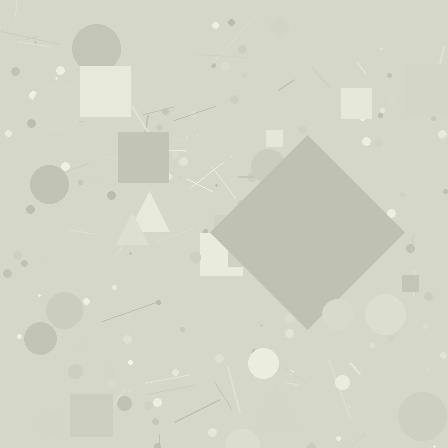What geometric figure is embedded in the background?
A diamond is embedded in the background.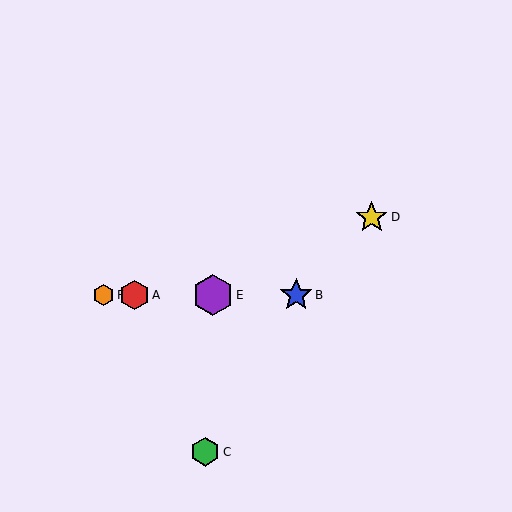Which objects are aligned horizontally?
Objects A, B, E, F are aligned horizontally.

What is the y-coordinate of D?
Object D is at y≈217.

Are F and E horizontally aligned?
Yes, both are at y≈295.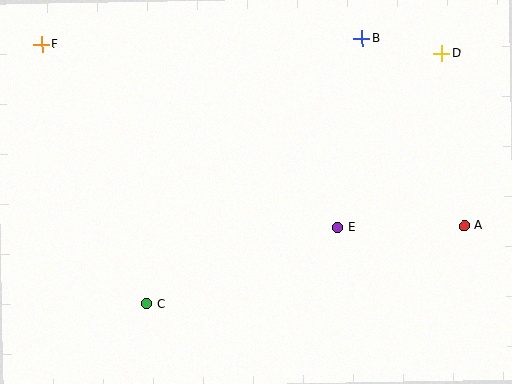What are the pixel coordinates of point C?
Point C is at (146, 304).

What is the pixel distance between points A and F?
The distance between A and F is 460 pixels.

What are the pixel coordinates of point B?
Point B is at (362, 38).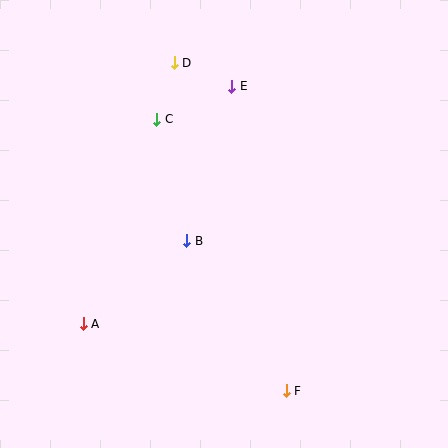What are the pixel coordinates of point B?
Point B is at (187, 241).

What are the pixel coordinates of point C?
Point C is at (157, 119).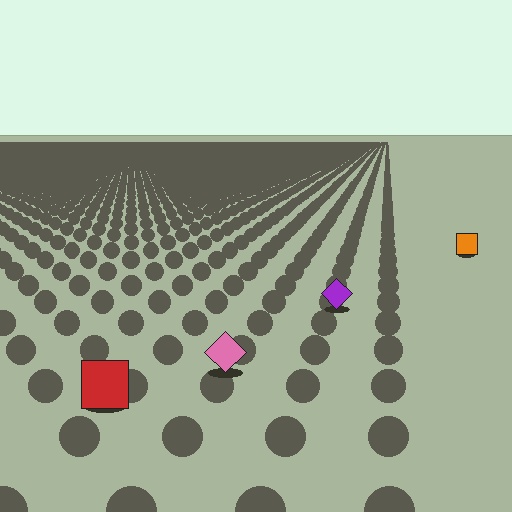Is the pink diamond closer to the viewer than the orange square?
Yes. The pink diamond is closer — you can tell from the texture gradient: the ground texture is coarser near it.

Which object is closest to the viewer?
The red square is closest. The texture marks near it are larger and more spread out.